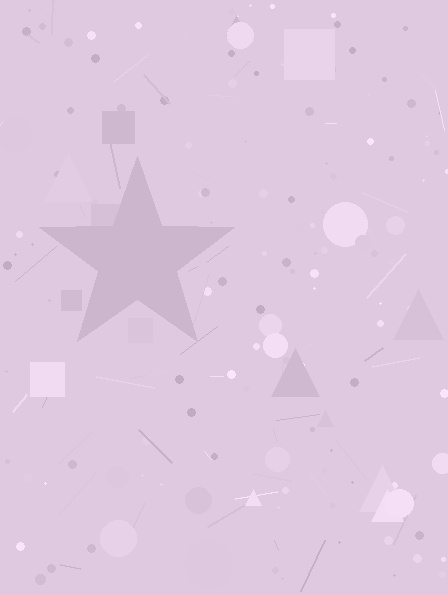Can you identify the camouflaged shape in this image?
The camouflaged shape is a star.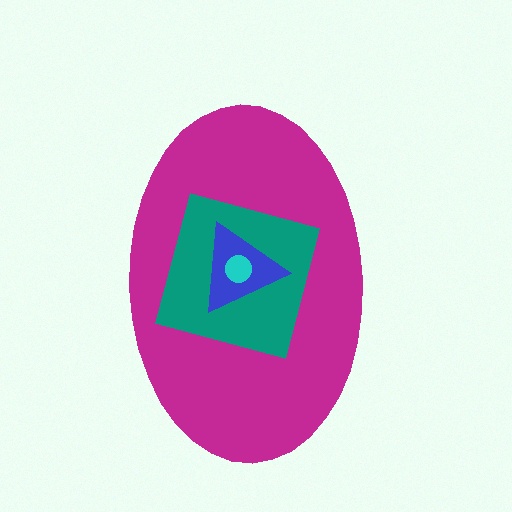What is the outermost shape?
The magenta ellipse.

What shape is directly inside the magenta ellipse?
The teal square.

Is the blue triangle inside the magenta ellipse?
Yes.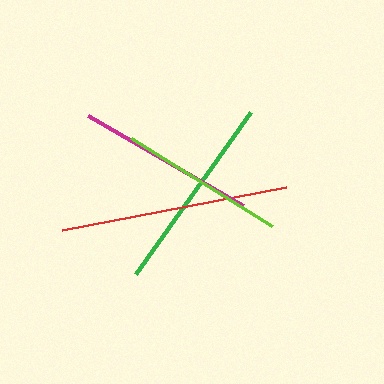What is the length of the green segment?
The green segment is approximately 199 pixels long.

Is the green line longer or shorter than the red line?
The red line is longer than the green line.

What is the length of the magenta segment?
The magenta segment is approximately 179 pixels long.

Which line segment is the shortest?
The lime line is the shortest at approximately 166 pixels.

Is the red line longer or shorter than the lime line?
The red line is longer than the lime line.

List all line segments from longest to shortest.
From longest to shortest: red, green, magenta, lime.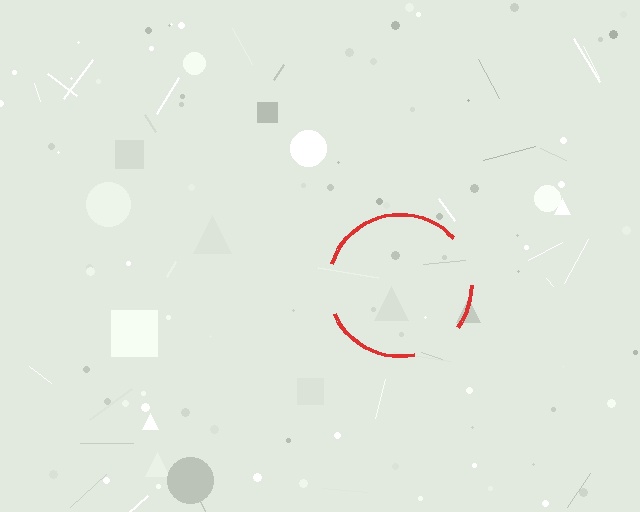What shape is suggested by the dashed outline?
The dashed outline suggests a circle.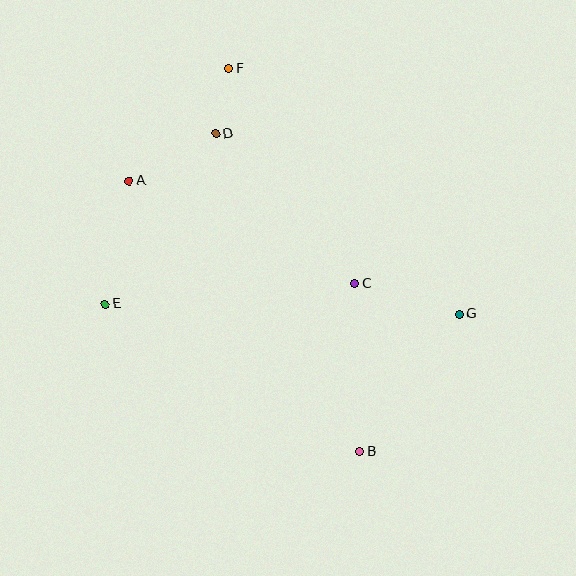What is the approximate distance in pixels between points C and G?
The distance between C and G is approximately 109 pixels.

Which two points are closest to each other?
Points D and F are closest to each other.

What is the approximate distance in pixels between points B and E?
The distance between B and E is approximately 294 pixels.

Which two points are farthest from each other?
Points B and F are farthest from each other.